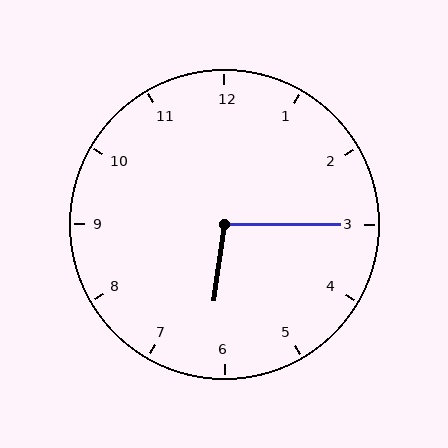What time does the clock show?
6:15.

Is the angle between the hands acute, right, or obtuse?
It is obtuse.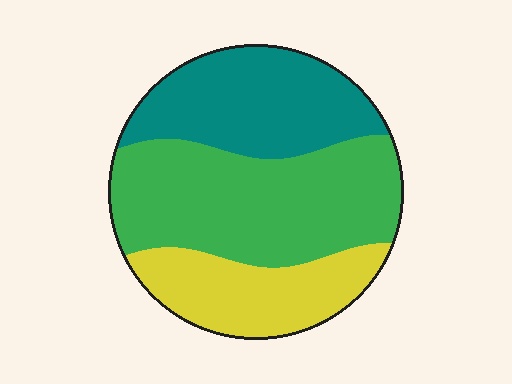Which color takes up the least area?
Yellow, at roughly 25%.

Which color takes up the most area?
Green, at roughly 45%.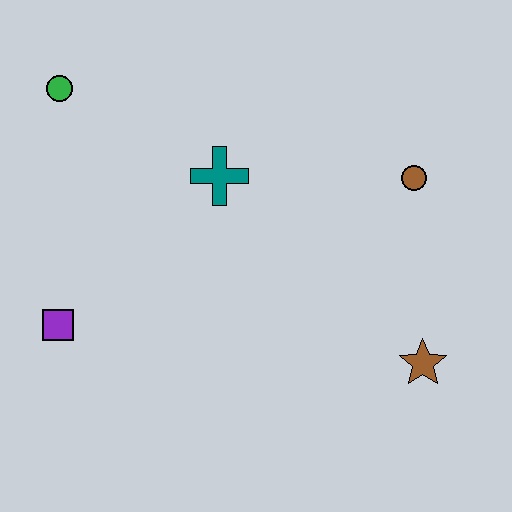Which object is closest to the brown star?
The brown circle is closest to the brown star.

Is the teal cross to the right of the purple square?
Yes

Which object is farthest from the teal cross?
The brown star is farthest from the teal cross.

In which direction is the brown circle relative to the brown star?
The brown circle is above the brown star.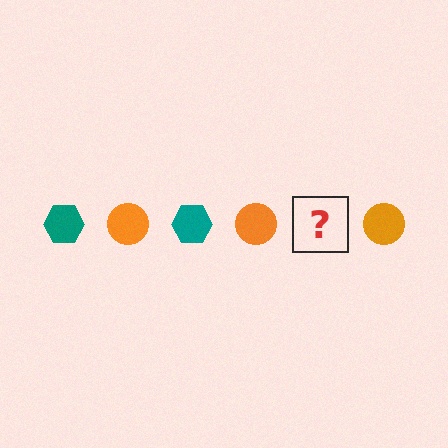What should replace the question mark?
The question mark should be replaced with a teal hexagon.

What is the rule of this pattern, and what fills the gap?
The rule is that the pattern alternates between teal hexagon and orange circle. The gap should be filled with a teal hexagon.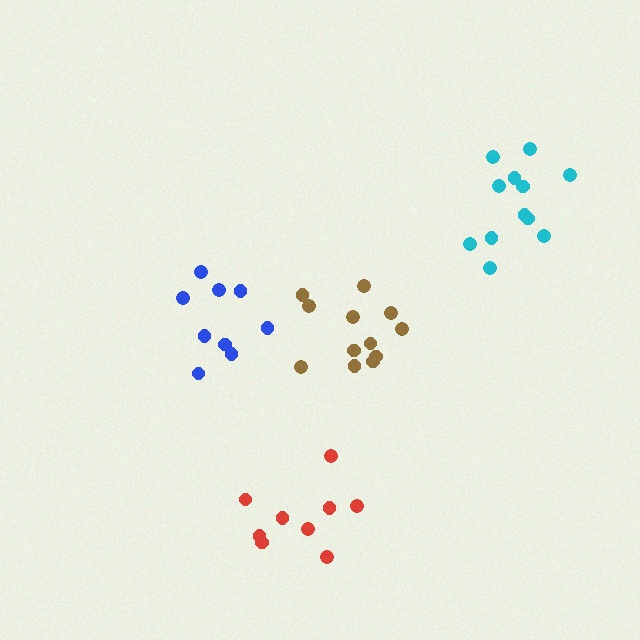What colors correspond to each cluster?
The clusters are colored: brown, cyan, blue, red.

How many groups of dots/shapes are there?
There are 4 groups.